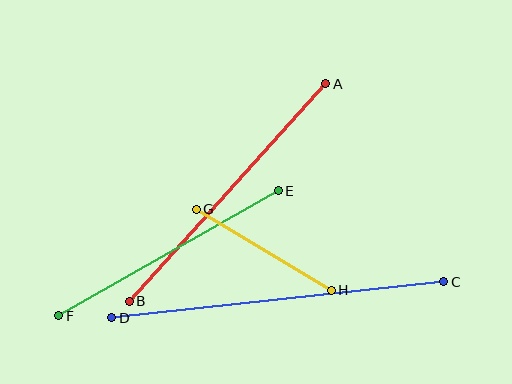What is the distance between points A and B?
The distance is approximately 293 pixels.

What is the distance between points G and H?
The distance is approximately 157 pixels.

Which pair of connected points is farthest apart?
Points C and D are farthest apart.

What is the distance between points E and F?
The distance is approximately 253 pixels.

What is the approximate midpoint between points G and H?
The midpoint is at approximately (264, 250) pixels.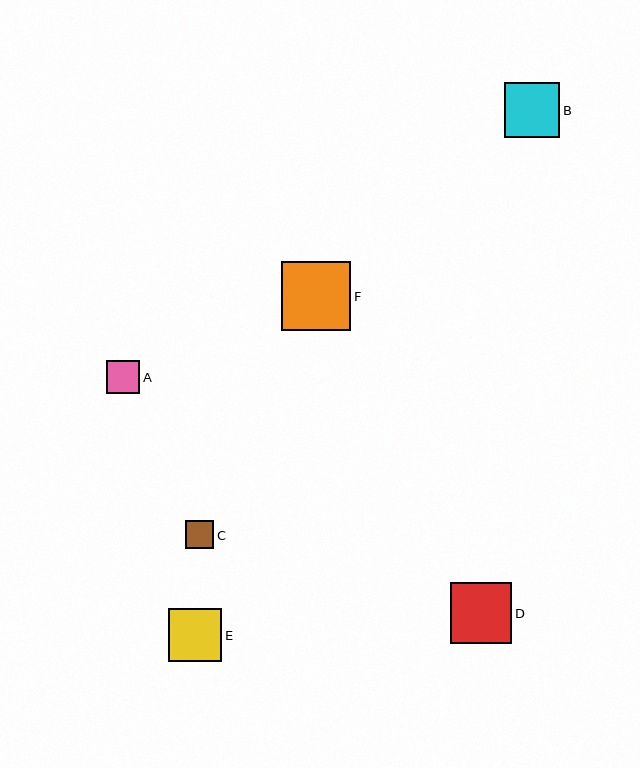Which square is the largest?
Square F is the largest with a size of approximately 69 pixels.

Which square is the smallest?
Square C is the smallest with a size of approximately 29 pixels.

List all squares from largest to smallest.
From largest to smallest: F, D, B, E, A, C.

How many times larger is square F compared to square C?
Square F is approximately 2.4 times the size of square C.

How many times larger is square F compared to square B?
Square F is approximately 1.3 times the size of square B.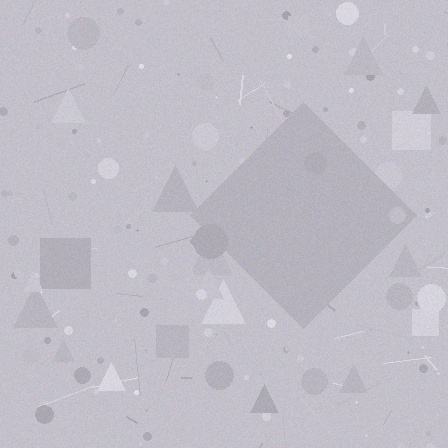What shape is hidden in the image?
A diamond is hidden in the image.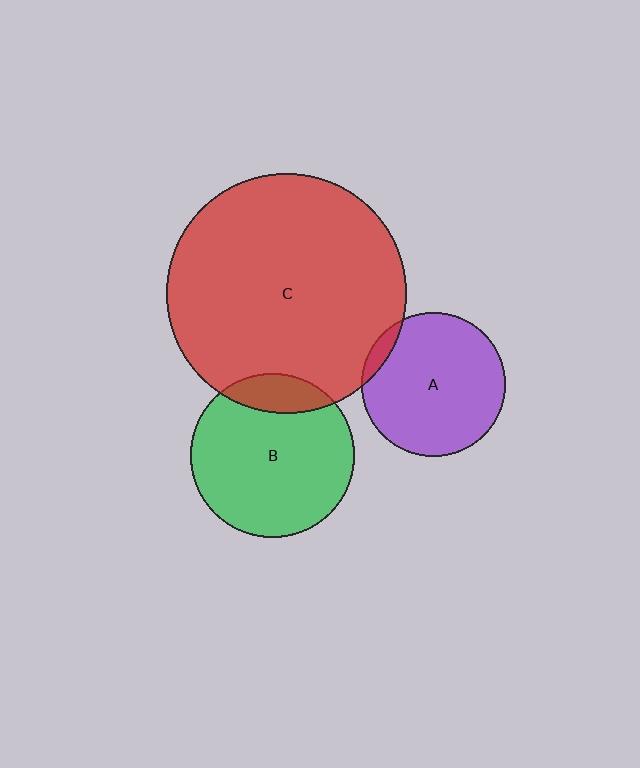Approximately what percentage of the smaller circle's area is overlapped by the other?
Approximately 15%.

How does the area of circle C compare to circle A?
Approximately 2.8 times.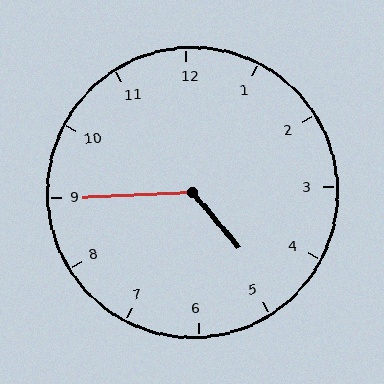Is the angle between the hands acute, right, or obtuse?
It is obtuse.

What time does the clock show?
4:45.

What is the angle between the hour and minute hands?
Approximately 128 degrees.